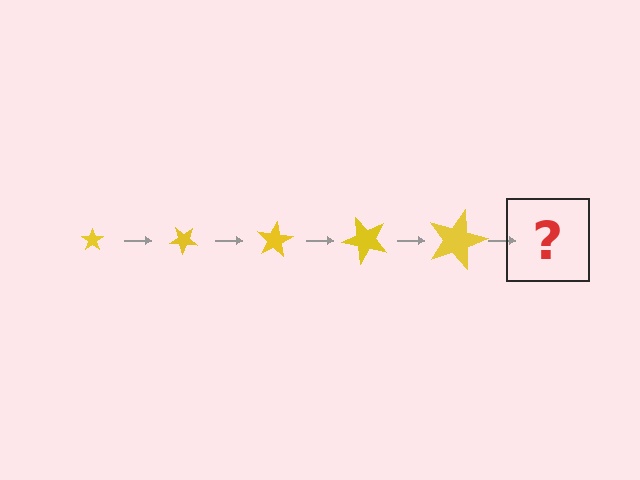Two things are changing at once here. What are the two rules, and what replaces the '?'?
The two rules are that the star grows larger each step and it rotates 40 degrees each step. The '?' should be a star, larger than the previous one and rotated 200 degrees from the start.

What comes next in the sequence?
The next element should be a star, larger than the previous one and rotated 200 degrees from the start.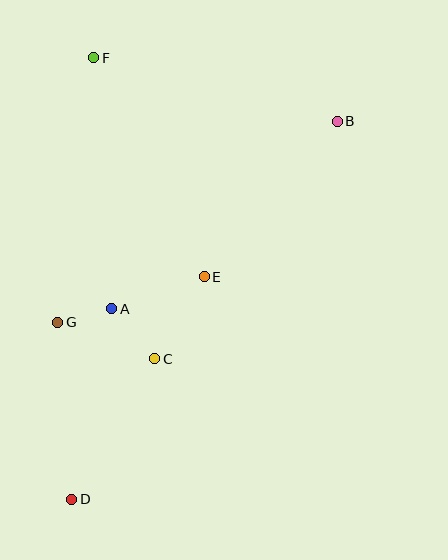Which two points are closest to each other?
Points A and G are closest to each other.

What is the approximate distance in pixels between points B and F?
The distance between B and F is approximately 252 pixels.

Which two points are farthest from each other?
Points B and D are farthest from each other.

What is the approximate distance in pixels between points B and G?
The distance between B and G is approximately 344 pixels.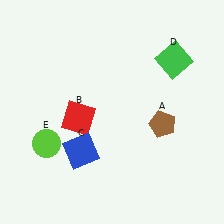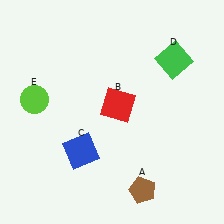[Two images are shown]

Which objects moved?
The objects that moved are: the brown pentagon (A), the red square (B), the lime circle (E).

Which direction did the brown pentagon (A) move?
The brown pentagon (A) moved down.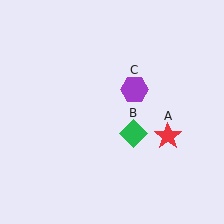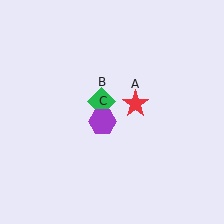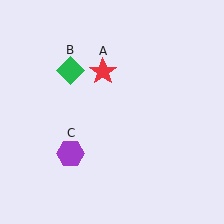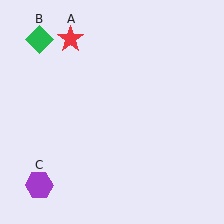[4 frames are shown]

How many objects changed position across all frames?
3 objects changed position: red star (object A), green diamond (object B), purple hexagon (object C).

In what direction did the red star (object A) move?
The red star (object A) moved up and to the left.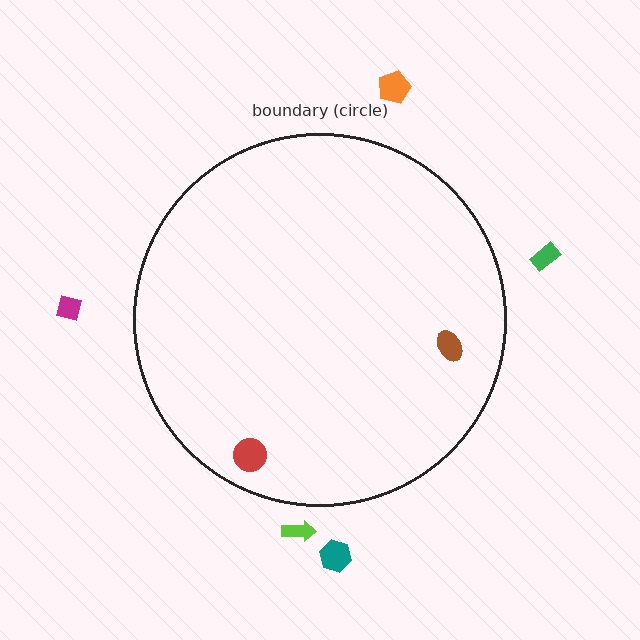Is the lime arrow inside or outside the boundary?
Outside.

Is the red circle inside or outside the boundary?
Inside.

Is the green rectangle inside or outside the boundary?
Outside.